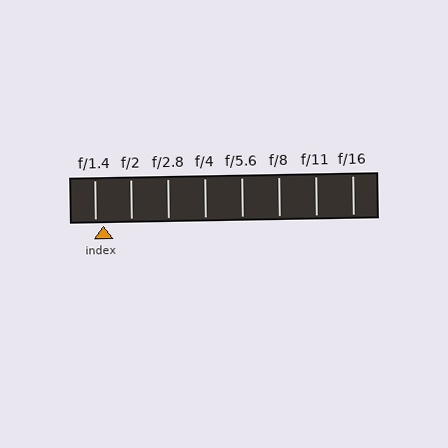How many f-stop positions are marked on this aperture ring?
There are 8 f-stop positions marked.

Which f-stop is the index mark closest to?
The index mark is closest to f/1.4.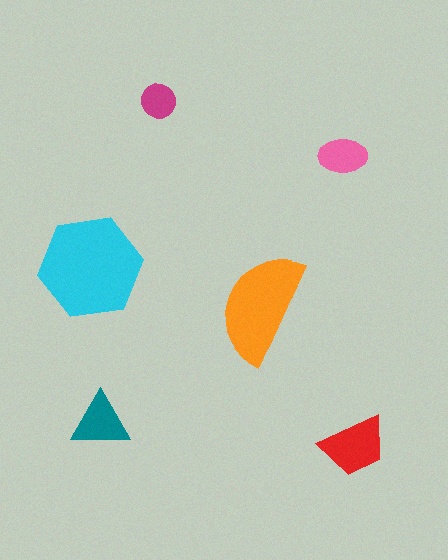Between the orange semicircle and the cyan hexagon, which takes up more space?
The cyan hexagon.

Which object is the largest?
The cyan hexagon.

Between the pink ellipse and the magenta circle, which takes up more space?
The pink ellipse.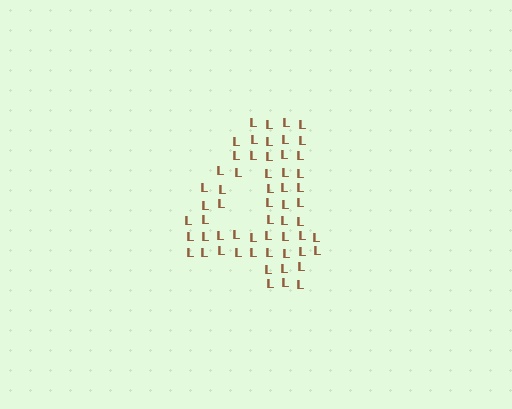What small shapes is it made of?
It is made of small letter L's.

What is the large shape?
The large shape is the digit 4.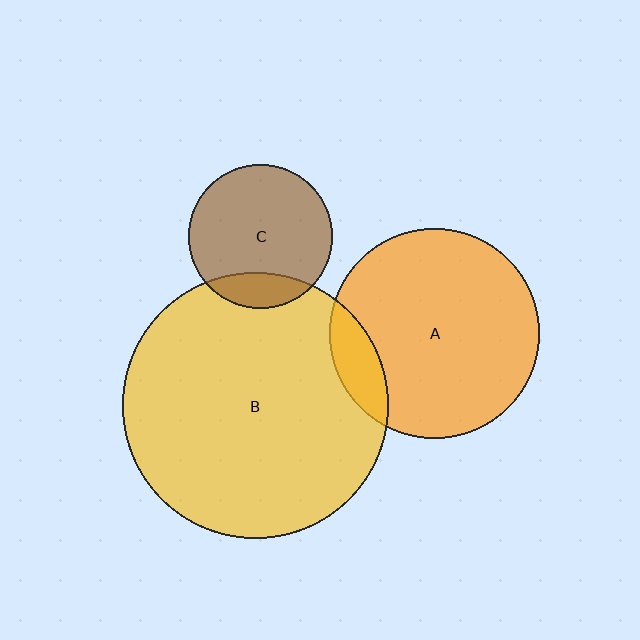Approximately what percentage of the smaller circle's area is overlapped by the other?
Approximately 15%.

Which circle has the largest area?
Circle B (yellow).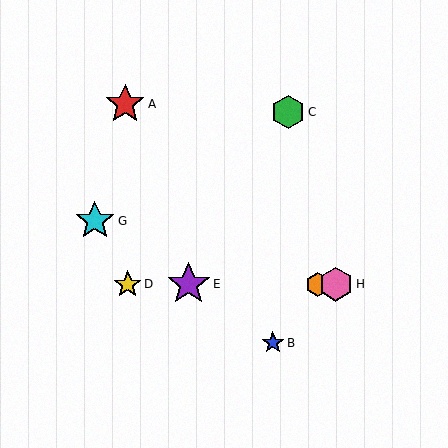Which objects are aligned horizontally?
Objects D, E, F, H are aligned horizontally.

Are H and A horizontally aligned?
No, H is at y≈284 and A is at y≈104.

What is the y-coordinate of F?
Object F is at y≈284.